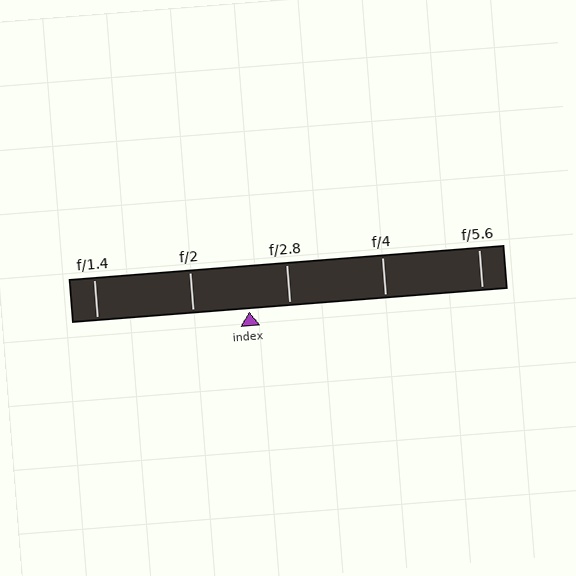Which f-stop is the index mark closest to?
The index mark is closest to f/2.8.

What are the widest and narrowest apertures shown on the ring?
The widest aperture shown is f/1.4 and the narrowest is f/5.6.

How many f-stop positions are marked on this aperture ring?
There are 5 f-stop positions marked.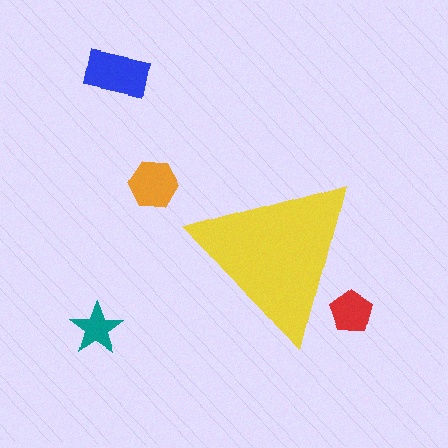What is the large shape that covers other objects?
A yellow triangle.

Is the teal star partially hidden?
No, the teal star is fully visible.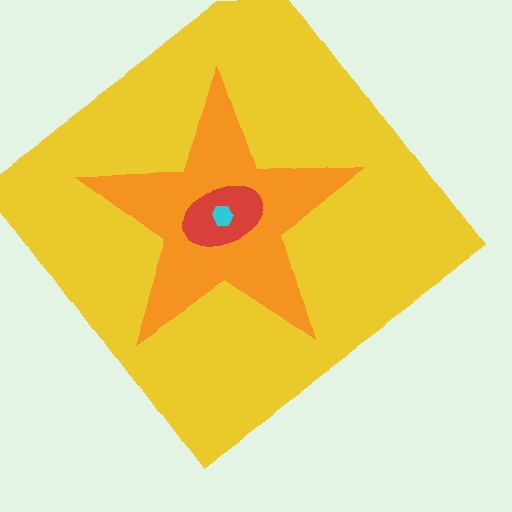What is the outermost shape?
The yellow diamond.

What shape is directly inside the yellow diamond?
The orange star.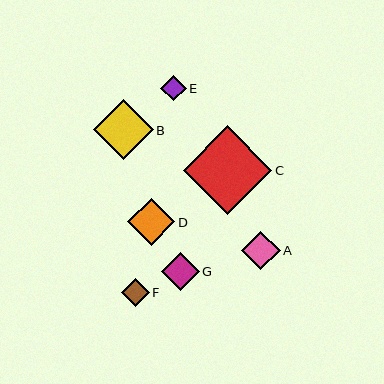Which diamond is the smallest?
Diamond E is the smallest with a size of approximately 25 pixels.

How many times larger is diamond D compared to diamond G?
Diamond D is approximately 1.2 times the size of diamond G.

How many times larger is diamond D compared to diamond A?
Diamond D is approximately 1.2 times the size of diamond A.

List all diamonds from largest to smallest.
From largest to smallest: C, B, D, A, G, F, E.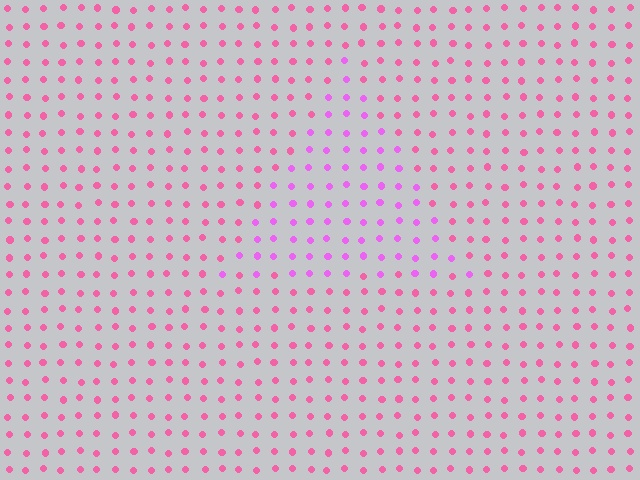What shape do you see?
I see a triangle.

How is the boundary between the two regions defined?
The boundary is defined purely by a slight shift in hue (about 35 degrees). Spacing, size, and orientation are identical on both sides.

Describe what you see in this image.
The image is filled with small pink elements in a uniform arrangement. A triangle-shaped region is visible where the elements are tinted to a slightly different hue, forming a subtle color boundary.